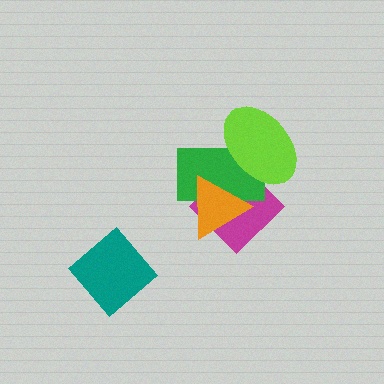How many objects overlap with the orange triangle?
2 objects overlap with the orange triangle.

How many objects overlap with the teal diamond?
0 objects overlap with the teal diamond.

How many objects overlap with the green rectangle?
3 objects overlap with the green rectangle.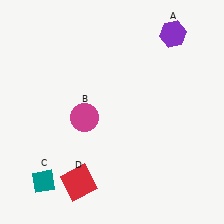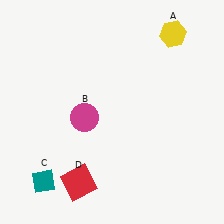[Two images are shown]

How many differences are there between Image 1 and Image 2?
There is 1 difference between the two images.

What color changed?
The hexagon (A) changed from purple in Image 1 to yellow in Image 2.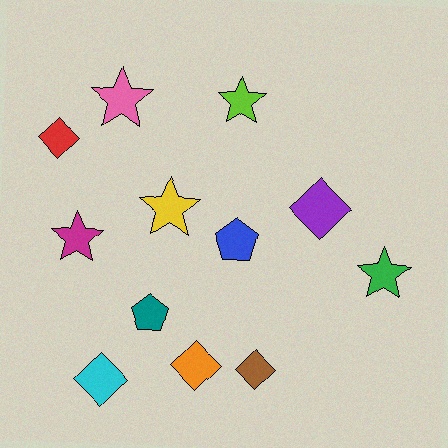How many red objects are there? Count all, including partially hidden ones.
There is 1 red object.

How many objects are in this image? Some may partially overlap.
There are 12 objects.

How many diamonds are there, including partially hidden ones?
There are 5 diamonds.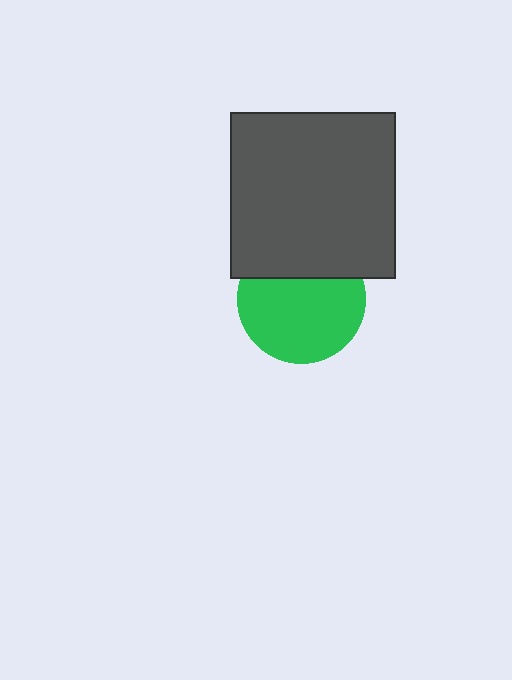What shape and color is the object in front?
The object in front is a dark gray rectangle.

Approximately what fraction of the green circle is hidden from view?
Roughly 31% of the green circle is hidden behind the dark gray rectangle.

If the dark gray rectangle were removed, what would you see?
You would see the complete green circle.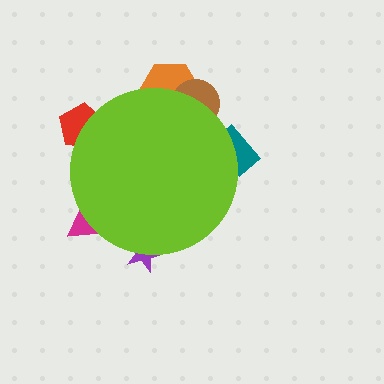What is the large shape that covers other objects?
A lime circle.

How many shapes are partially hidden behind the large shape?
6 shapes are partially hidden.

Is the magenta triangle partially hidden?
Yes, the magenta triangle is partially hidden behind the lime circle.